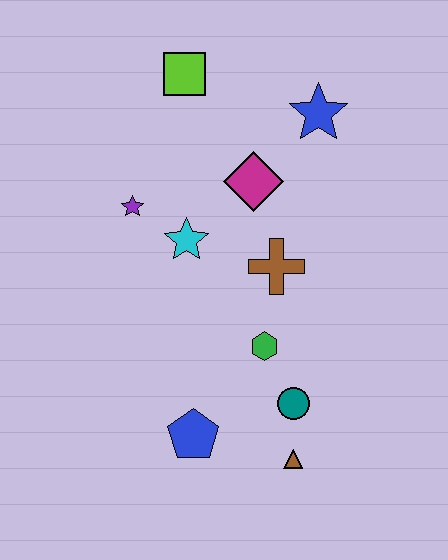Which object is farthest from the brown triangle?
The lime square is farthest from the brown triangle.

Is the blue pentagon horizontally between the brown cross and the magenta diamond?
No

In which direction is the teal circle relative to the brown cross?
The teal circle is below the brown cross.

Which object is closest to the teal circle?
The brown triangle is closest to the teal circle.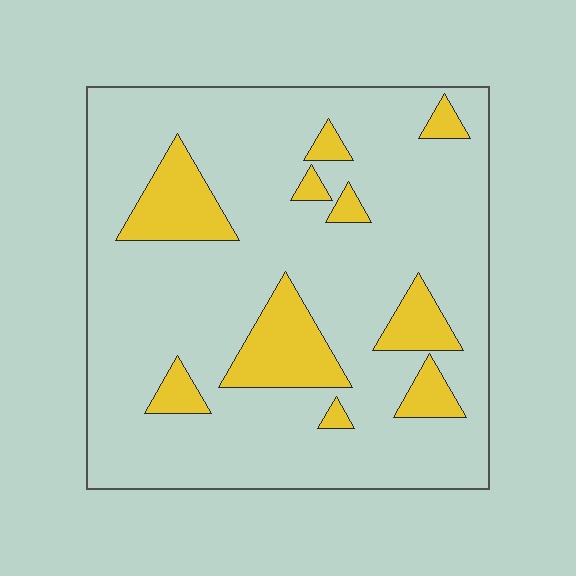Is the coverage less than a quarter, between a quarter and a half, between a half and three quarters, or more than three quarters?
Less than a quarter.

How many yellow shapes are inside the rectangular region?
10.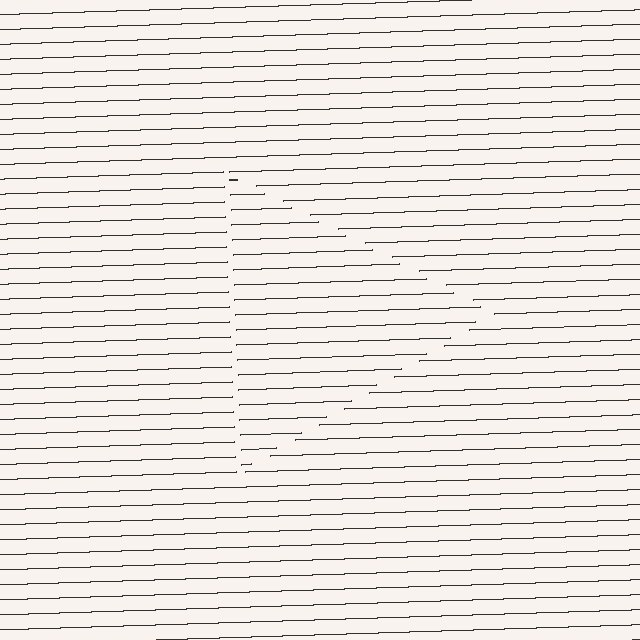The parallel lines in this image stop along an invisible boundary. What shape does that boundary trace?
An illusory triangle. The interior of the shape contains the same grating, shifted by half a period — the contour is defined by the phase discontinuity where line-ends from the inner and outer gratings abut.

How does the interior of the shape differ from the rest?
The interior of the shape contains the same grating, shifted by half a period — the contour is defined by the phase discontinuity where line-ends from the inner and outer gratings abut.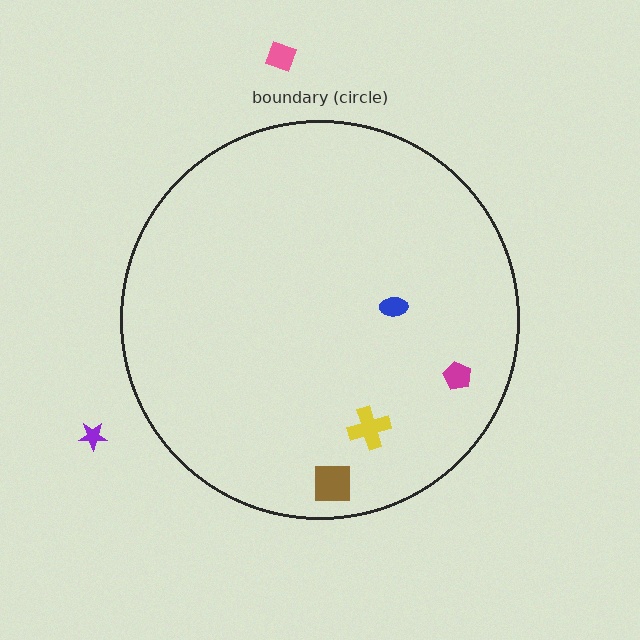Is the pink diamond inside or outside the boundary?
Outside.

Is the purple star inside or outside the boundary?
Outside.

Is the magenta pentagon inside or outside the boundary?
Inside.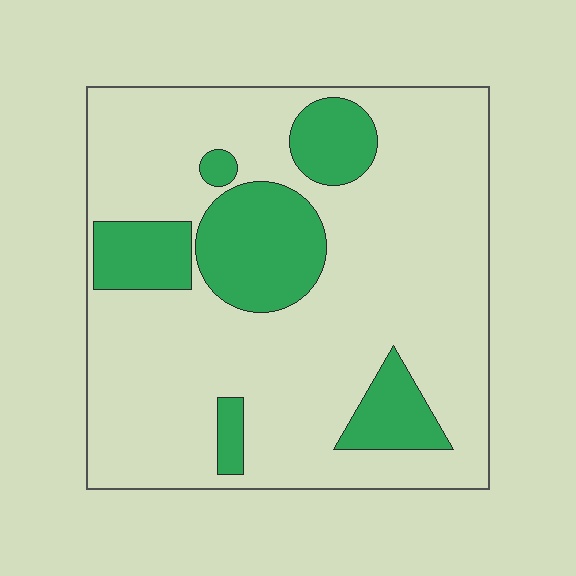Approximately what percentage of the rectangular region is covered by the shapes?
Approximately 20%.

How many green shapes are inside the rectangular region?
6.